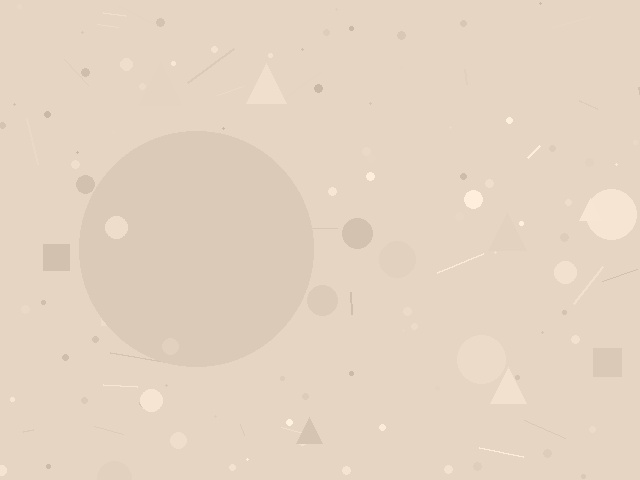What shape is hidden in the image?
A circle is hidden in the image.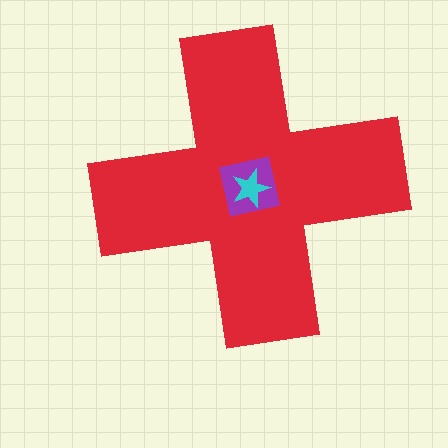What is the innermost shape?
The cyan star.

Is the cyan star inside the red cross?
Yes.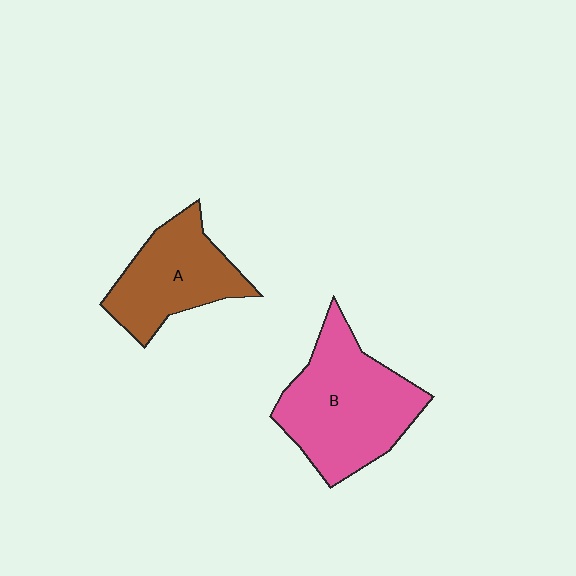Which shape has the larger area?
Shape B (pink).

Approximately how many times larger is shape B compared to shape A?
Approximately 1.4 times.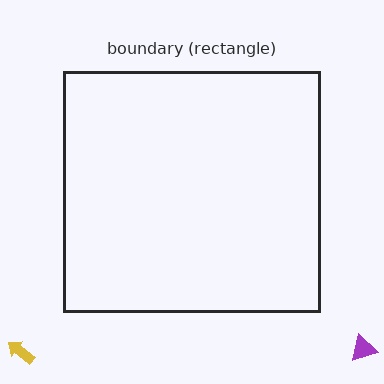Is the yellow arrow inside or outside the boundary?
Outside.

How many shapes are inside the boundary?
0 inside, 2 outside.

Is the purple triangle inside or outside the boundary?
Outside.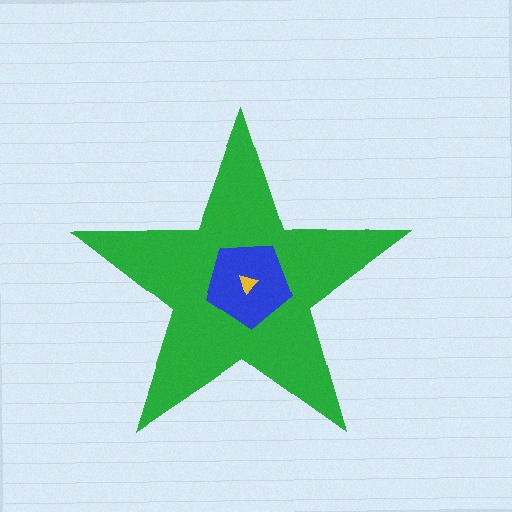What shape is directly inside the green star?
The blue pentagon.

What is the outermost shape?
The green star.